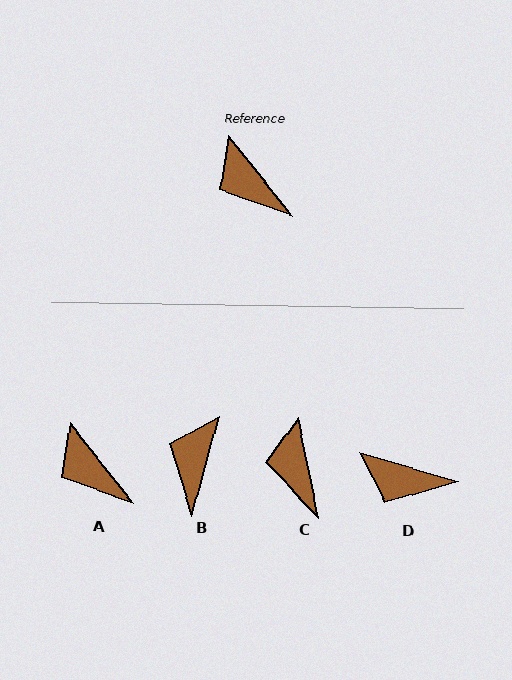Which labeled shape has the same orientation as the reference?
A.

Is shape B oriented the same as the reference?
No, it is off by about 53 degrees.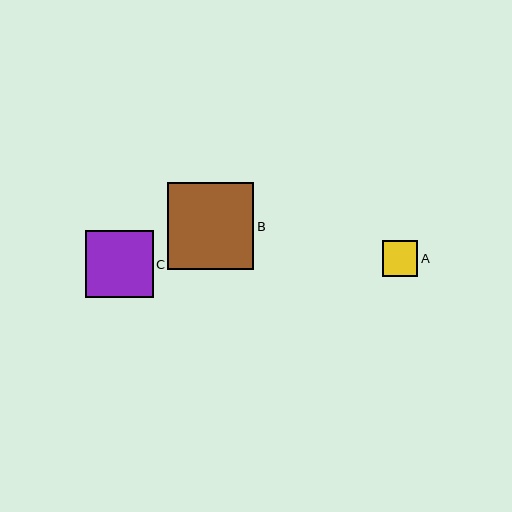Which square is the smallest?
Square A is the smallest with a size of approximately 36 pixels.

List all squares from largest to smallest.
From largest to smallest: B, C, A.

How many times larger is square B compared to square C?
Square B is approximately 1.3 times the size of square C.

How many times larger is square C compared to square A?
Square C is approximately 1.9 times the size of square A.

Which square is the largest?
Square B is the largest with a size of approximately 87 pixels.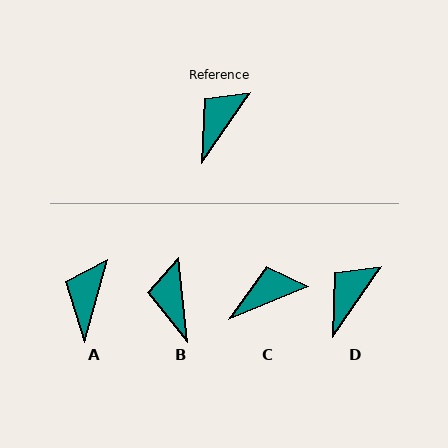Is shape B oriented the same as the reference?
No, it is off by about 41 degrees.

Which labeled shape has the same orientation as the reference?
D.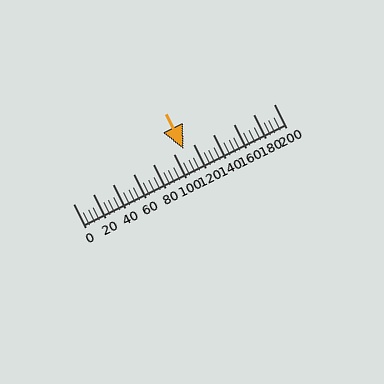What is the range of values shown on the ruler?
The ruler shows values from 0 to 200.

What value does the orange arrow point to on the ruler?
The orange arrow points to approximately 110.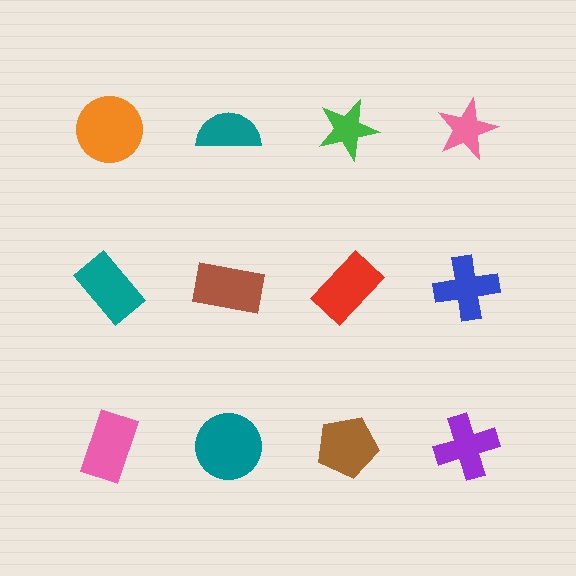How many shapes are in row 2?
4 shapes.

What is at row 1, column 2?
A teal semicircle.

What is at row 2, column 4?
A blue cross.